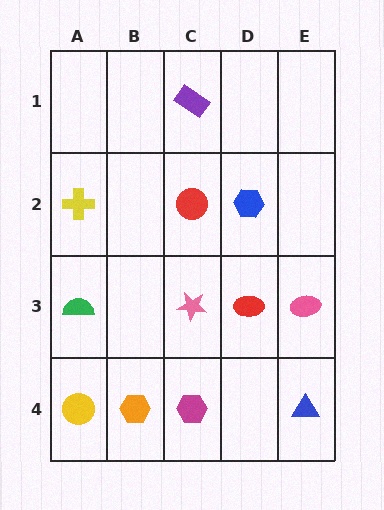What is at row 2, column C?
A red circle.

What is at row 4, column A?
A yellow circle.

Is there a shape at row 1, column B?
No, that cell is empty.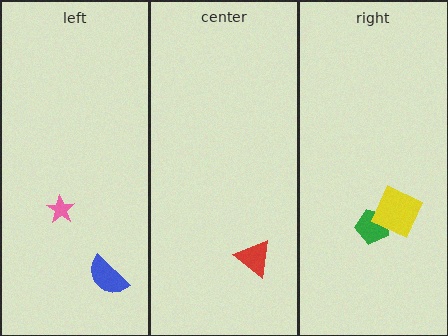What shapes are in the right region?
The green pentagon, the yellow square.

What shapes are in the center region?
The red triangle.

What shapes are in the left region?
The blue semicircle, the pink star.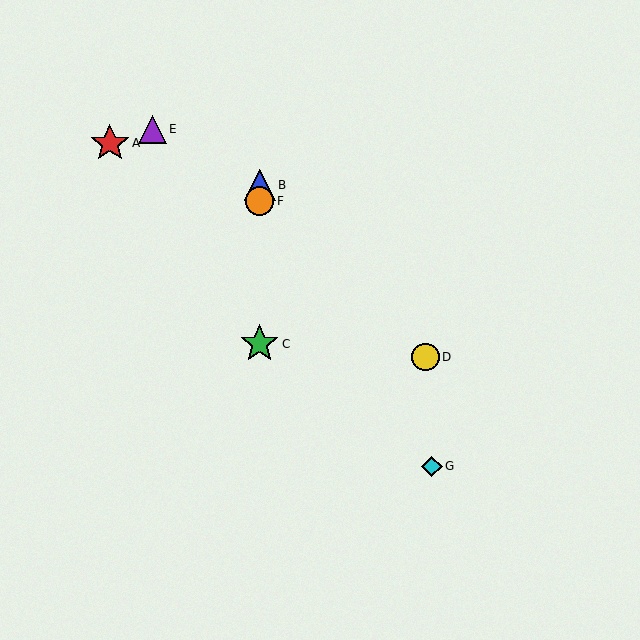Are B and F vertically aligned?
Yes, both are at x≈260.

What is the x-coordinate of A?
Object A is at x≈110.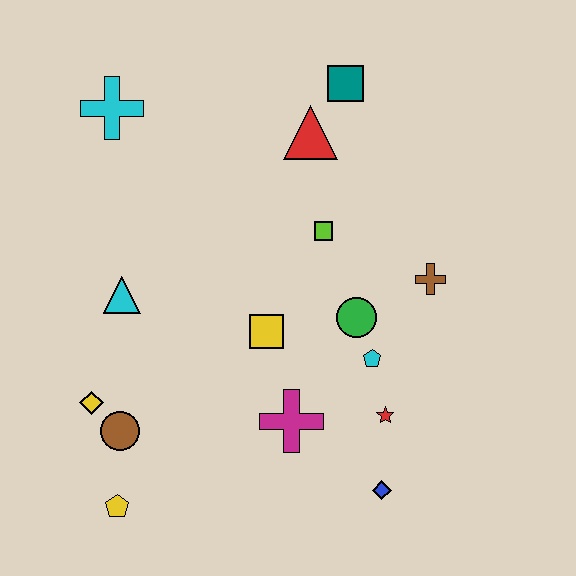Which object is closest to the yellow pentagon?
The brown circle is closest to the yellow pentagon.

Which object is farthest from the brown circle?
The teal square is farthest from the brown circle.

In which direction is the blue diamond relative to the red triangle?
The blue diamond is below the red triangle.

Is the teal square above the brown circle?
Yes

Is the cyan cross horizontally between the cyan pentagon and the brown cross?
No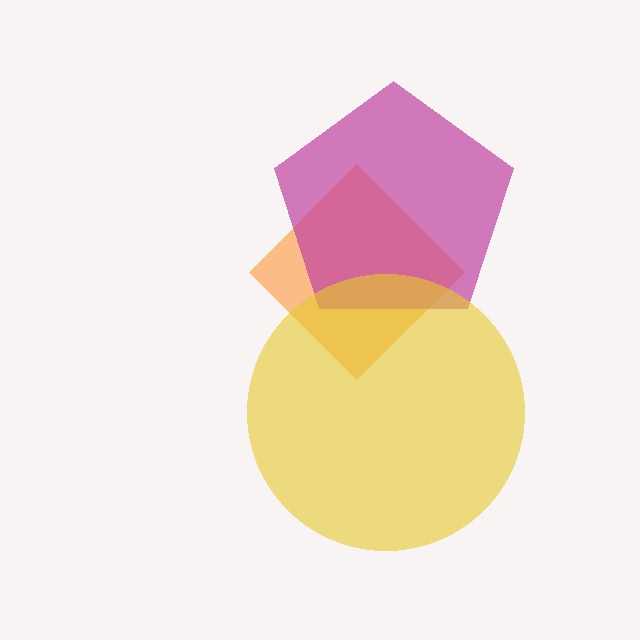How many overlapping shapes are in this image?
There are 3 overlapping shapes in the image.